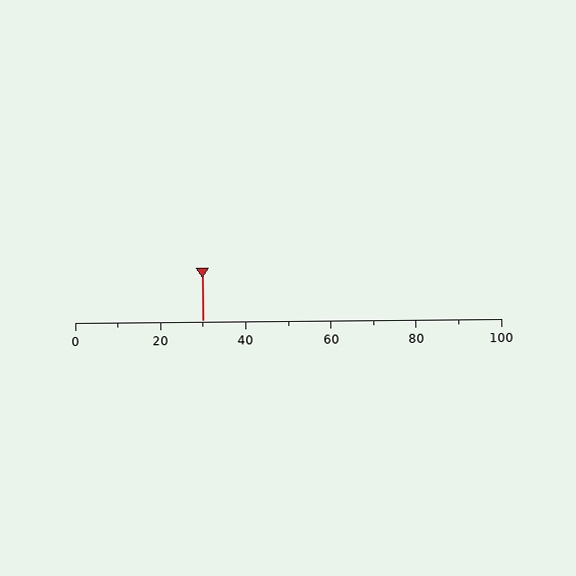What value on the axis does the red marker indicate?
The marker indicates approximately 30.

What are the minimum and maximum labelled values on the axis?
The axis runs from 0 to 100.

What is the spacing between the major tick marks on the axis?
The major ticks are spaced 20 apart.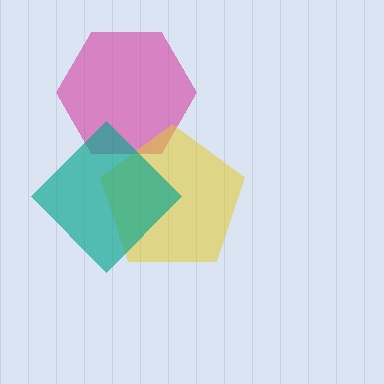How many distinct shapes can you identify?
There are 3 distinct shapes: a magenta hexagon, a yellow pentagon, a teal diamond.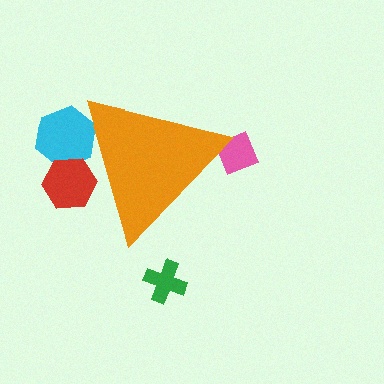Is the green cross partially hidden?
No, the green cross is fully visible.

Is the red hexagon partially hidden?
Yes, the red hexagon is partially hidden behind the orange triangle.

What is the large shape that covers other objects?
An orange triangle.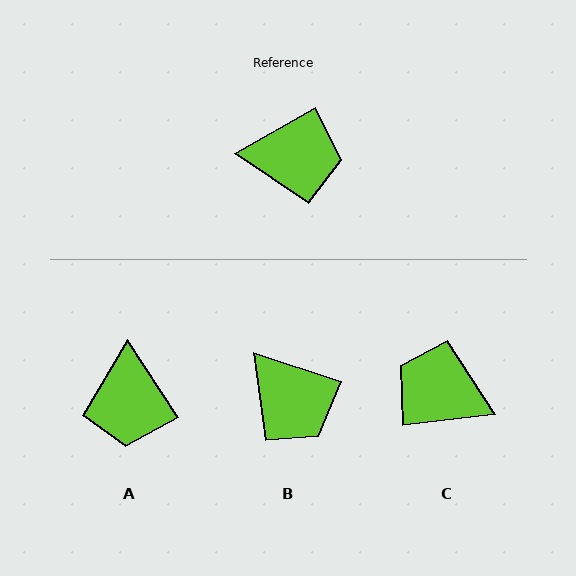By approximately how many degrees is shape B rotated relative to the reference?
Approximately 49 degrees clockwise.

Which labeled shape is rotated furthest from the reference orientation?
C, about 156 degrees away.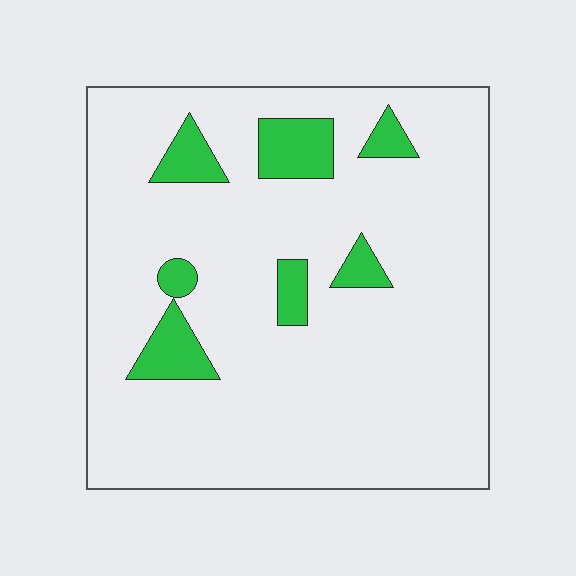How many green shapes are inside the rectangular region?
7.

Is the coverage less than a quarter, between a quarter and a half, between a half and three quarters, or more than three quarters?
Less than a quarter.